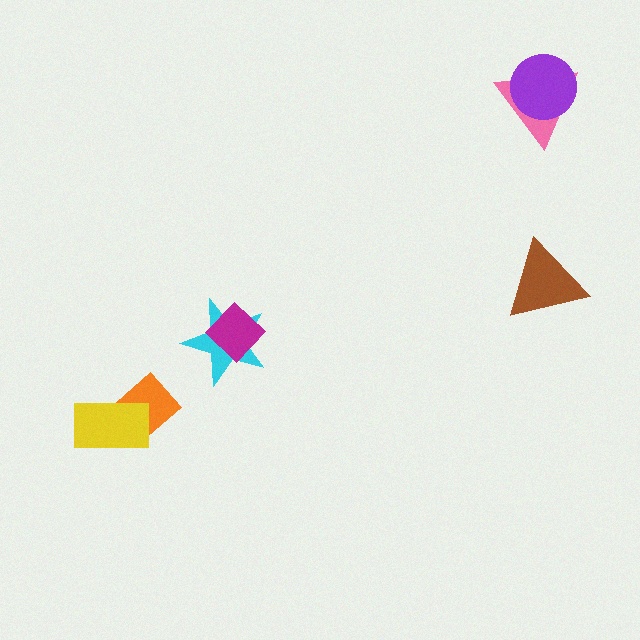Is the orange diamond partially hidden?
Yes, it is partially covered by another shape.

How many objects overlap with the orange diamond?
1 object overlaps with the orange diamond.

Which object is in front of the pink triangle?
The purple circle is in front of the pink triangle.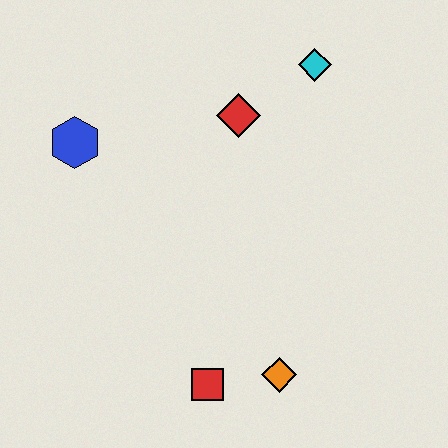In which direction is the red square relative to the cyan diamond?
The red square is below the cyan diamond.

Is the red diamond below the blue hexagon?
No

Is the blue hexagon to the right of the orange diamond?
No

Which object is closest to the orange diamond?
The red square is closest to the orange diamond.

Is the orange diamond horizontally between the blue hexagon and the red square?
No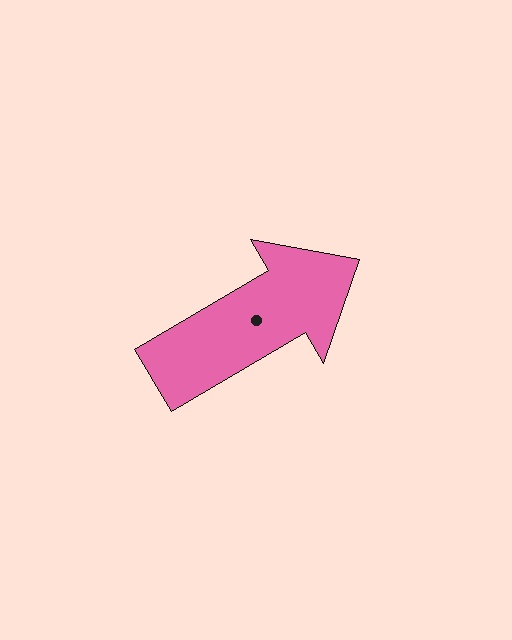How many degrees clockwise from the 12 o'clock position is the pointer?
Approximately 60 degrees.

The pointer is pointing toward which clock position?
Roughly 2 o'clock.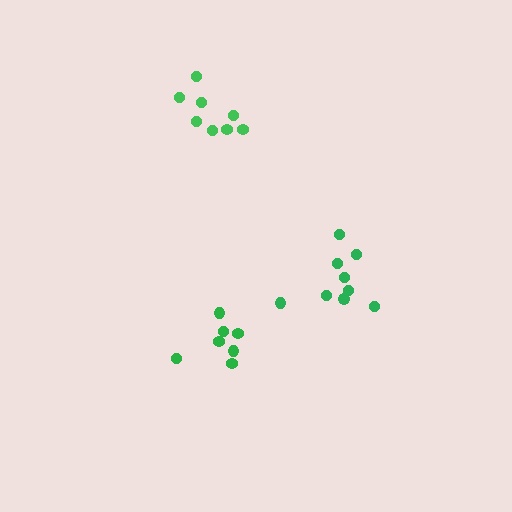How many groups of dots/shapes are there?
There are 3 groups.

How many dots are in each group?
Group 1: 8 dots, Group 2: 9 dots, Group 3: 7 dots (24 total).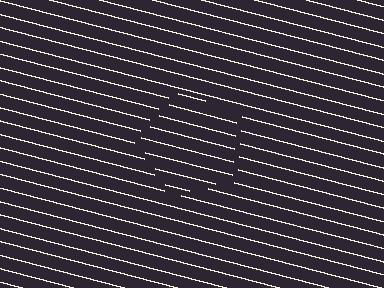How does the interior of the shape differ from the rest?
The interior of the shape contains the same grating, shifted by half a period — the contour is defined by the phase discontinuity where line-ends from the inner and outer gratings abut.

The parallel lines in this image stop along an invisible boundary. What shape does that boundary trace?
An illusory pentagon. The interior of the shape contains the same grating, shifted by half a period — the contour is defined by the phase discontinuity where line-ends from the inner and outer gratings abut.